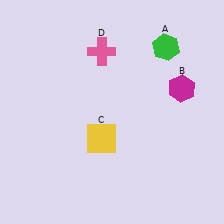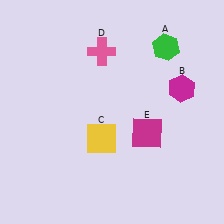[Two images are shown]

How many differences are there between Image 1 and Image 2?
There is 1 difference between the two images.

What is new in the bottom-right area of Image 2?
A magenta square (E) was added in the bottom-right area of Image 2.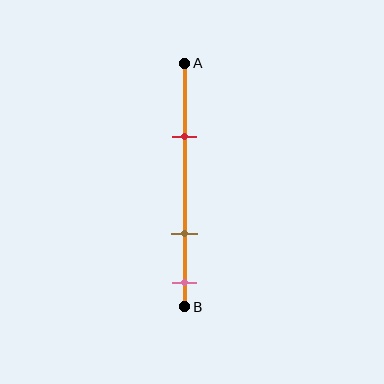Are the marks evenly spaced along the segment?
No, the marks are not evenly spaced.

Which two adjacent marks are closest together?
The brown and pink marks are the closest adjacent pair.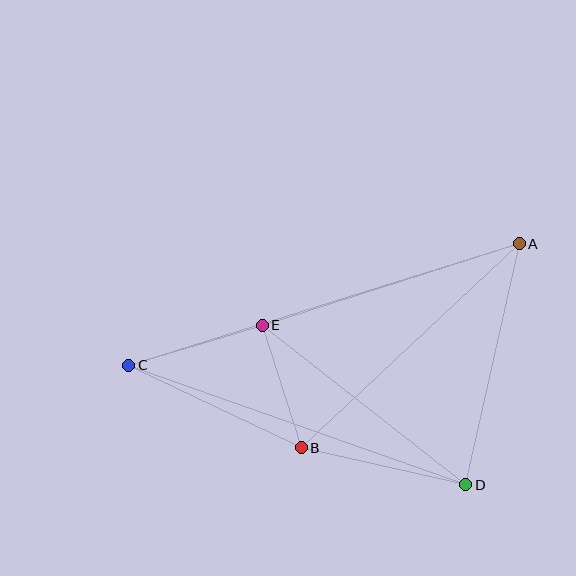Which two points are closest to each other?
Points B and E are closest to each other.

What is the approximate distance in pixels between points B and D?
The distance between B and D is approximately 169 pixels.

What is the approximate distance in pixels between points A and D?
The distance between A and D is approximately 247 pixels.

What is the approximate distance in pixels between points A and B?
The distance between A and B is approximately 299 pixels.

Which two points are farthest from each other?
Points A and C are farthest from each other.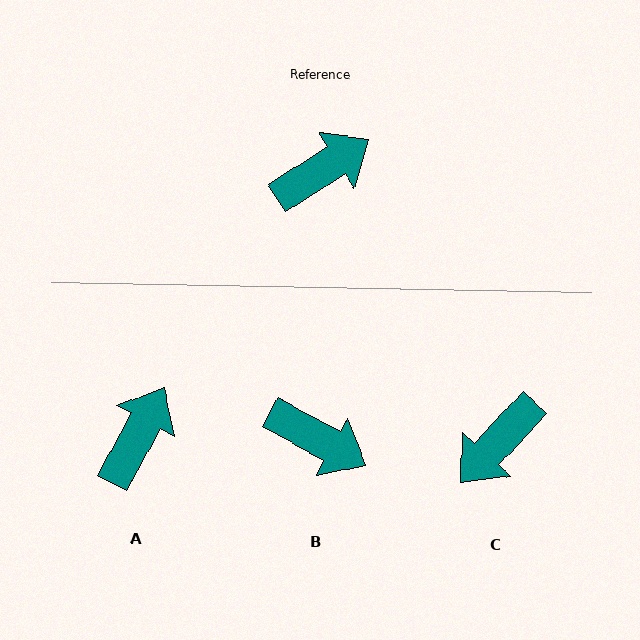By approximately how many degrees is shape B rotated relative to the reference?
Approximately 61 degrees clockwise.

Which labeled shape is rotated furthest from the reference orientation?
C, about 165 degrees away.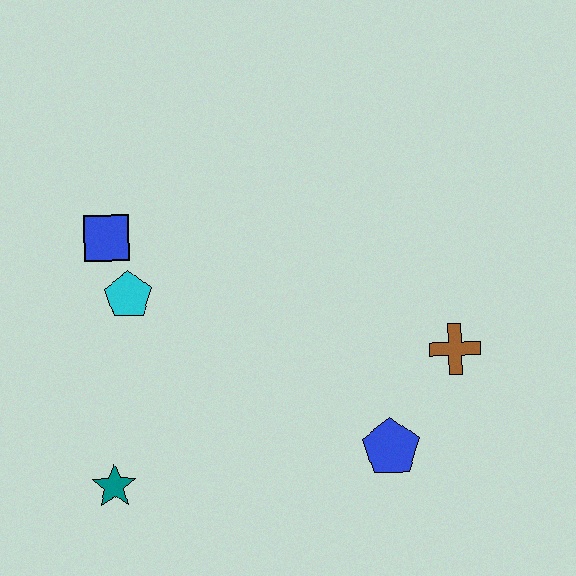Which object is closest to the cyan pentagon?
The blue square is closest to the cyan pentagon.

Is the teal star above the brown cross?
No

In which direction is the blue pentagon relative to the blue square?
The blue pentagon is to the right of the blue square.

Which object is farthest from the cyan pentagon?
The brown cross is farthest from the cyan pentagon.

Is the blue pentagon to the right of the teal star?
Yes